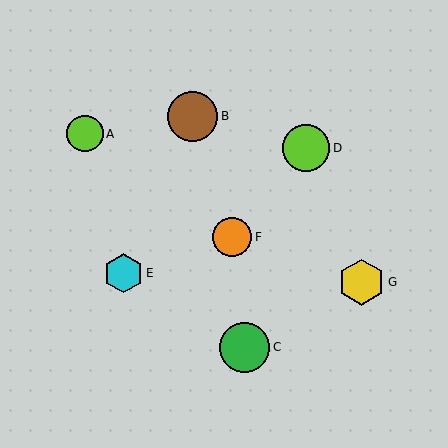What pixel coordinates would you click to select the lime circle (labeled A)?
Click at (85, 134) to select the lime circle A.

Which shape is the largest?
The green circle (labeled C) is the largest.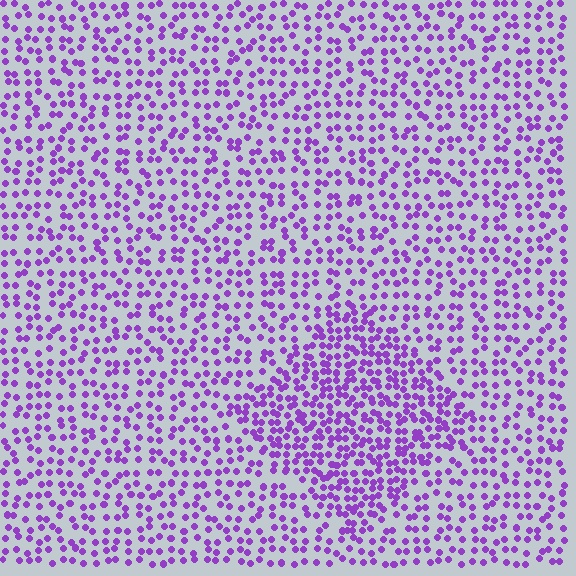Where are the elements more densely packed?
The elements are more densely packed inside the diamond boundary.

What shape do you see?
I see a diamond.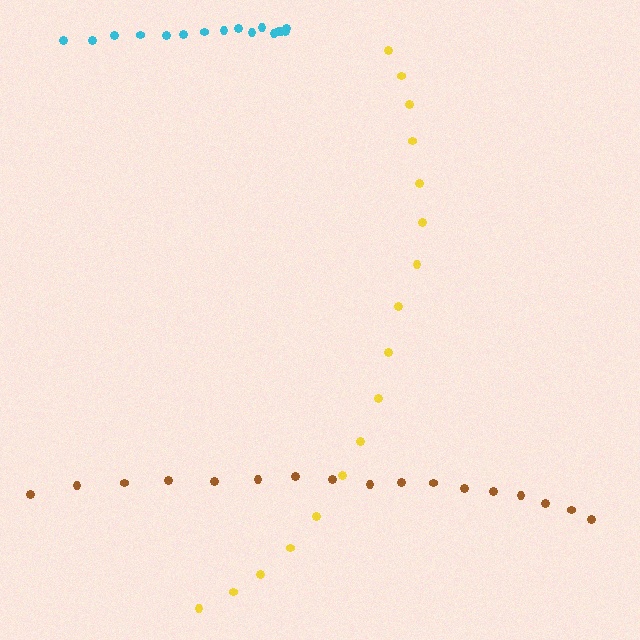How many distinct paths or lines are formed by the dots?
There are 3 distinct paths.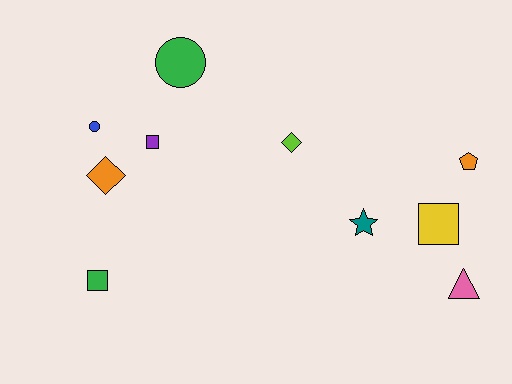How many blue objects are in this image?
There is 1 blue object.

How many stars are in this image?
There is 1 star.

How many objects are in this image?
There are 10 objects.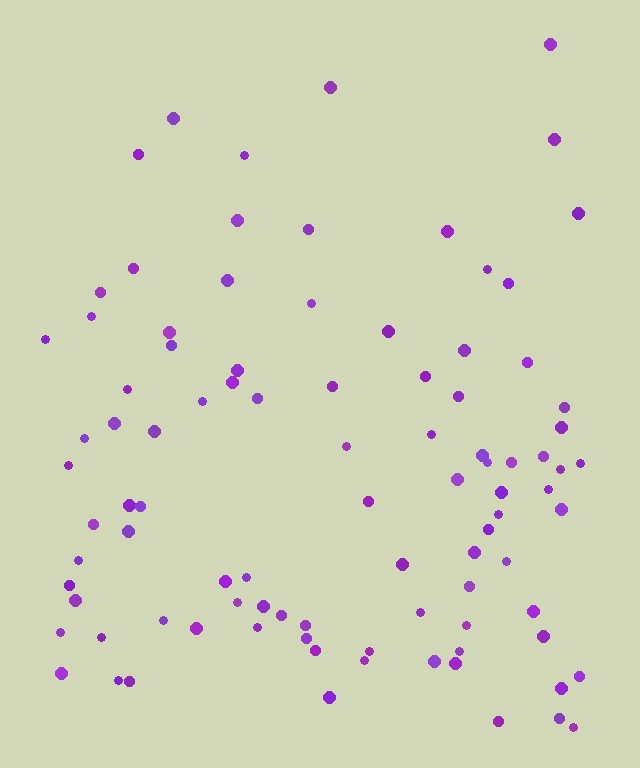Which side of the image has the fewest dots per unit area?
The top.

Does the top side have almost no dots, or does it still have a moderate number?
Still a moderate number, just noticeably fewer than the bottom.